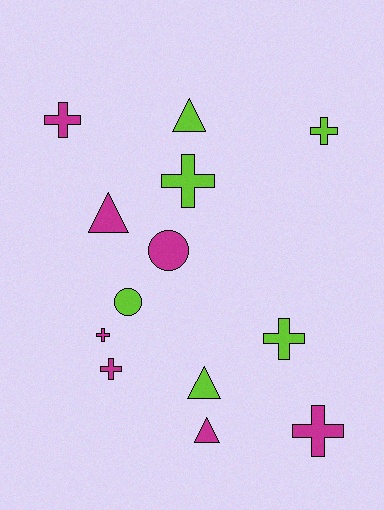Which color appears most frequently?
Magenta, with 7 objects.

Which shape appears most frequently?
Cross, with 7 objects.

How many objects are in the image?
There are 13 objects.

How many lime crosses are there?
There are 3 lime crosses.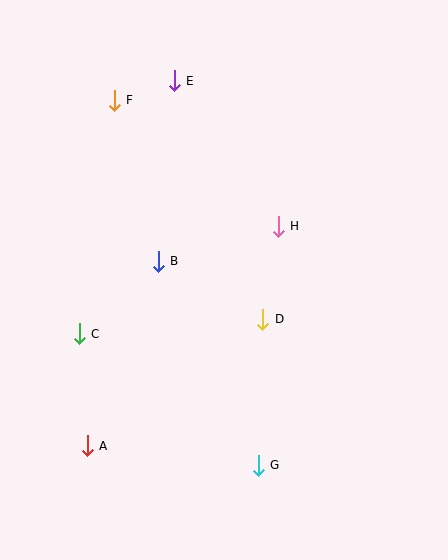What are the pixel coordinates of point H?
Point H is at (278, 226).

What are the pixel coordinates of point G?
Point G is at (258, 465).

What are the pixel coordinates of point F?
Point F is at (114, 100).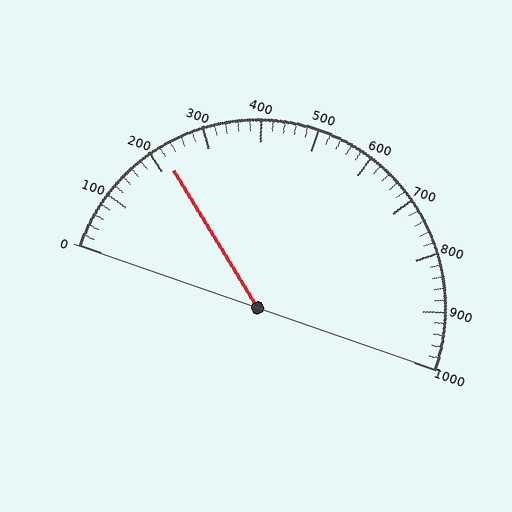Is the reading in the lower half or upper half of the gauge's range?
The reading is in the lower half of the range (0 to 1000).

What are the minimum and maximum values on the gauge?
The gauge ranges from 0 to 1000.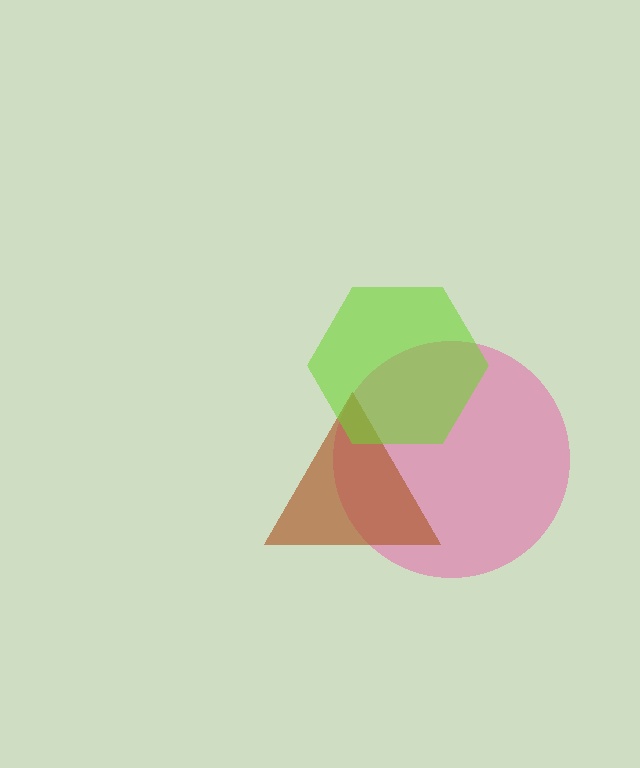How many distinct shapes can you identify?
There are 3 distinct shapes: a pink circle, a brown triangle, a lime hexagon.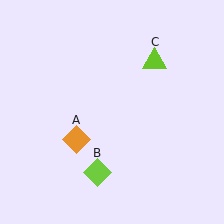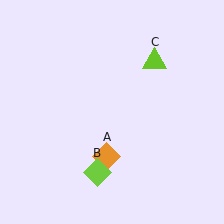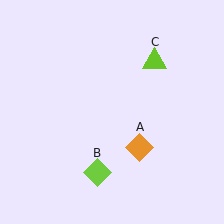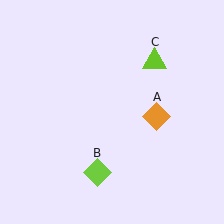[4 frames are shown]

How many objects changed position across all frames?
1 object changed position: orange diamond (object A).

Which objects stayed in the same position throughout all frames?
Lime diamond (object B) and lime triangle (object C) remained stationary.